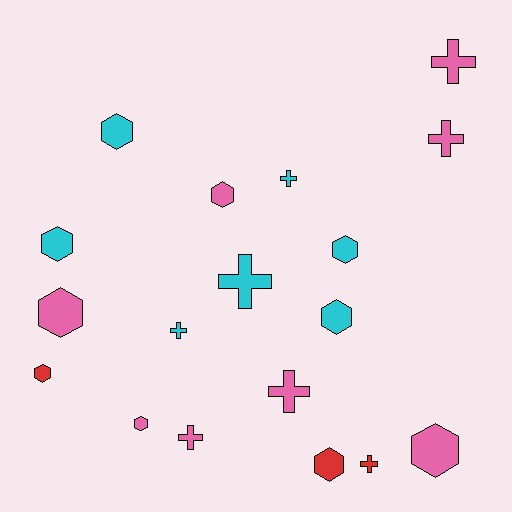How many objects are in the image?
There are 18 objects.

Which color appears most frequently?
Pink, with 8 objects.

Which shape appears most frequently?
Hexagon, with 10 objects.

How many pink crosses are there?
There are 4 pink crosses.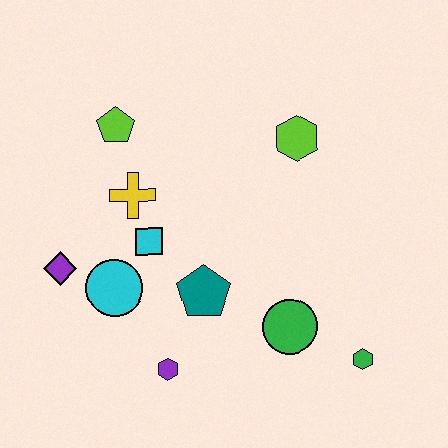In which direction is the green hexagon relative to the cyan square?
The green hexagon is to the right of the cyan square.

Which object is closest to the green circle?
The green hexagon is closest to the green circle.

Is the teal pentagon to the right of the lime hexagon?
No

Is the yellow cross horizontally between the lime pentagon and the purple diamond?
No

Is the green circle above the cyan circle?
No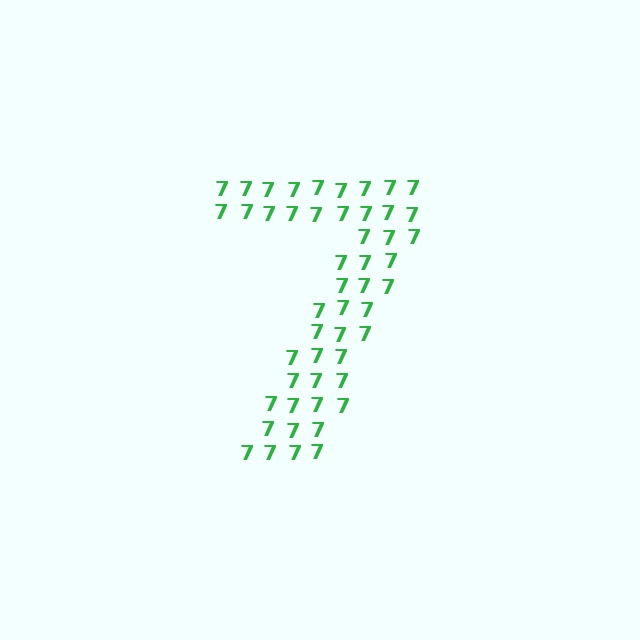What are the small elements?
The small elements are digit 7's.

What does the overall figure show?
The overall figure shows the digit 7.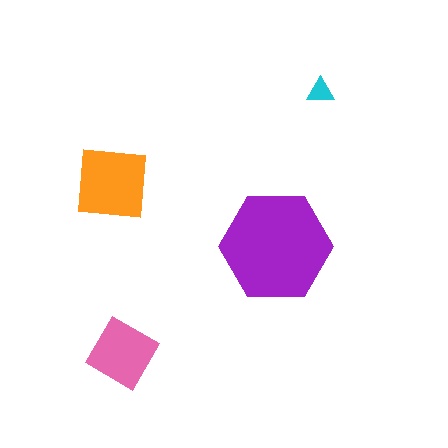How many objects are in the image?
There are 4 objects in the image.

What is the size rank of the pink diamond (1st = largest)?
3rd.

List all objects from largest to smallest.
The purple hexagon, the orange square, the pink diamond, the cyan triangle.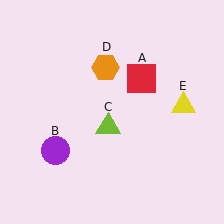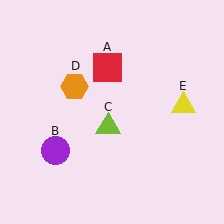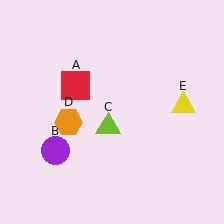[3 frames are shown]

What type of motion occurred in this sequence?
The red square (object A), orange hexagon (object D) rotated counterclockwise around the center of the scene.